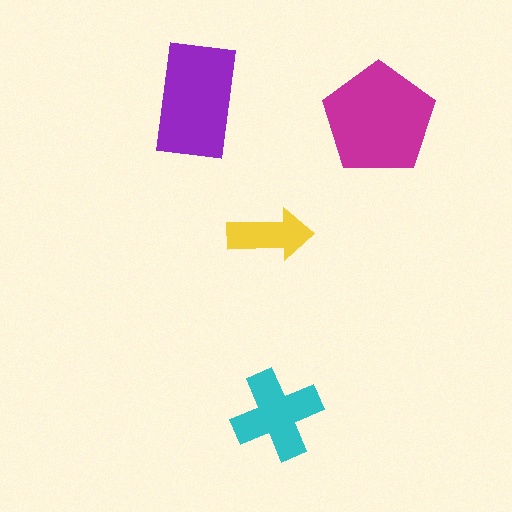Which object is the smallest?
The yellow arrow.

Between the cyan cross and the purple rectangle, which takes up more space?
The purple rectangle.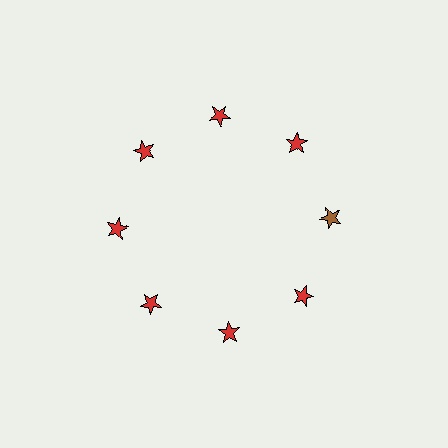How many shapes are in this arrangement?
There are 8 shapes arranged in a ring pattern.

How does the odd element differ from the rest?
It has a different color: brown instead of red.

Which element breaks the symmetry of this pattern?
The brown star at roughly the 3 o'clock position breaks the symmetry. All other shapes are red stars.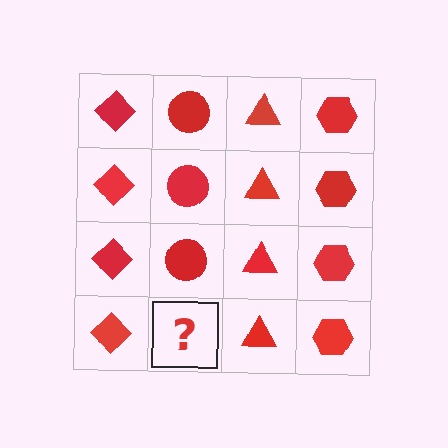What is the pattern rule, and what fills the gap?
The rule is that each column has a consistent shape. The gap should be filled with a red circle.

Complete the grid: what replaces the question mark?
The question mark should be replaced with a red circle.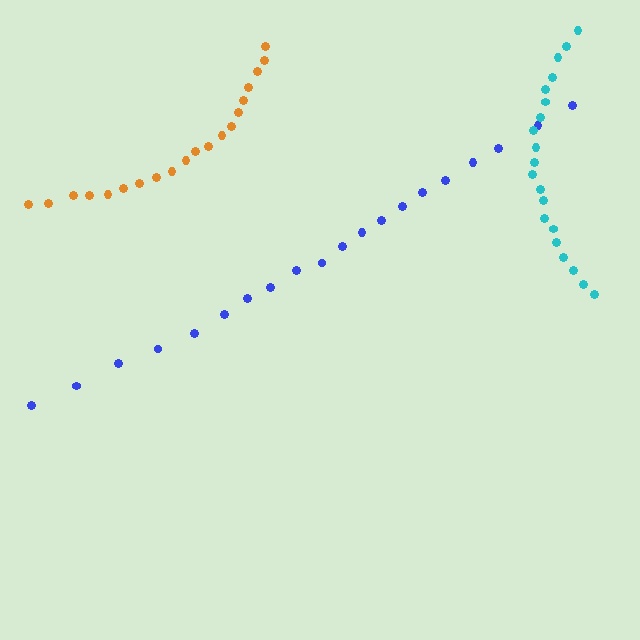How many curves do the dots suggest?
There are 3 distinct paths.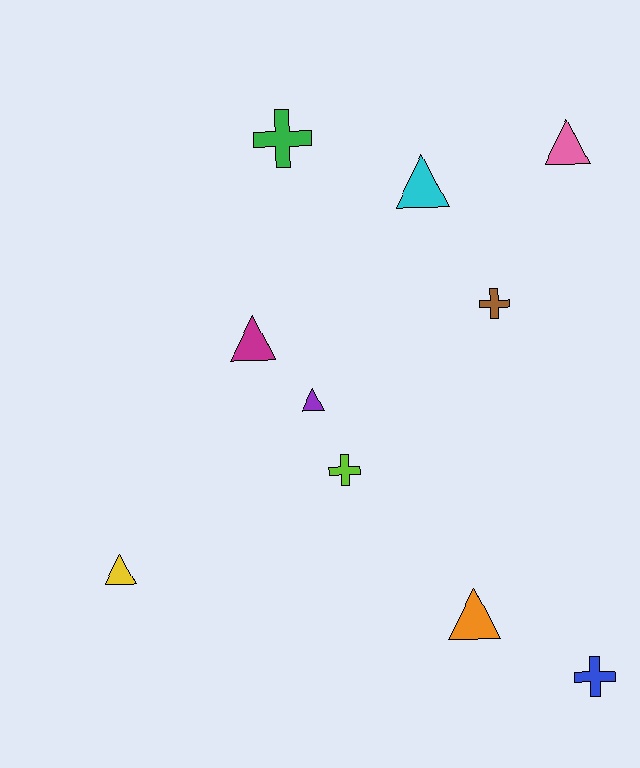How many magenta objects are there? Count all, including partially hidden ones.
There is 1 magenta object.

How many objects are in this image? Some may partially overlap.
There are 10 objects.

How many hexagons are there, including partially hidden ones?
There are no hexagons.